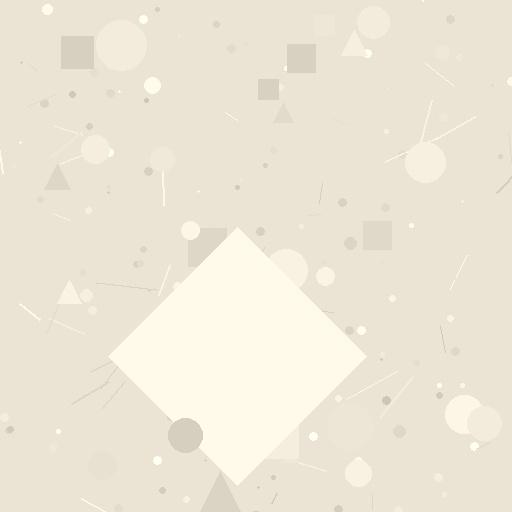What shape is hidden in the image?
A diamond is hidden in the image.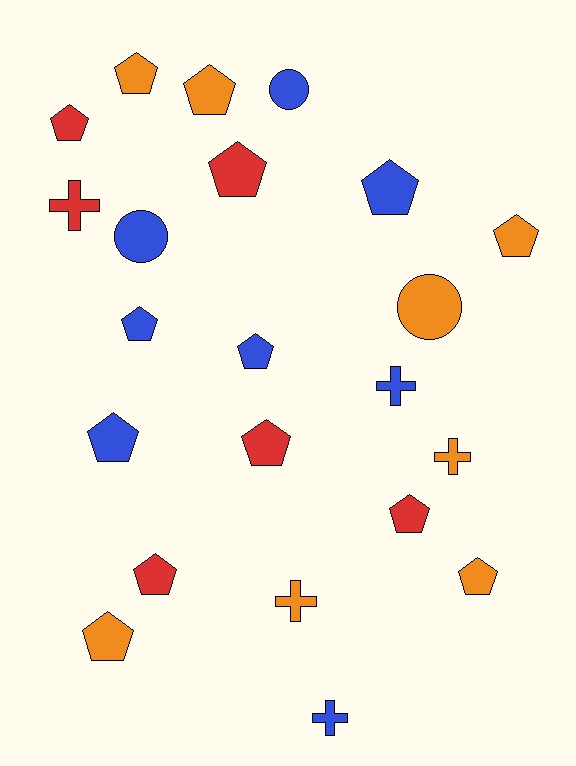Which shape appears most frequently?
Pentagon, with 14 objects.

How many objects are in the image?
There are 22 objects.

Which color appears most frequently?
Orange, with 8 objects.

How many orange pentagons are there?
There are 5 orange pentagons.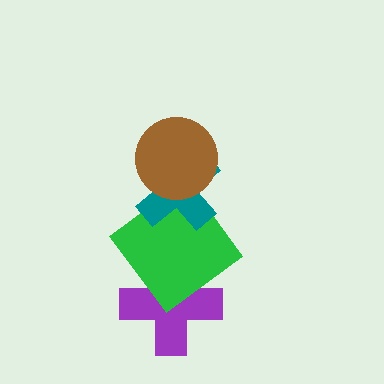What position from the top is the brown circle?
The brown circle is 1st from the top.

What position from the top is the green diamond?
The green diamond is 3rd from the top.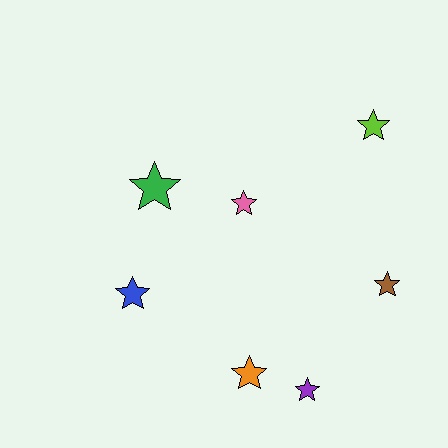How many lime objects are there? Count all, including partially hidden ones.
There is 1 lime object.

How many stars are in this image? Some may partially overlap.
There are 7 stars.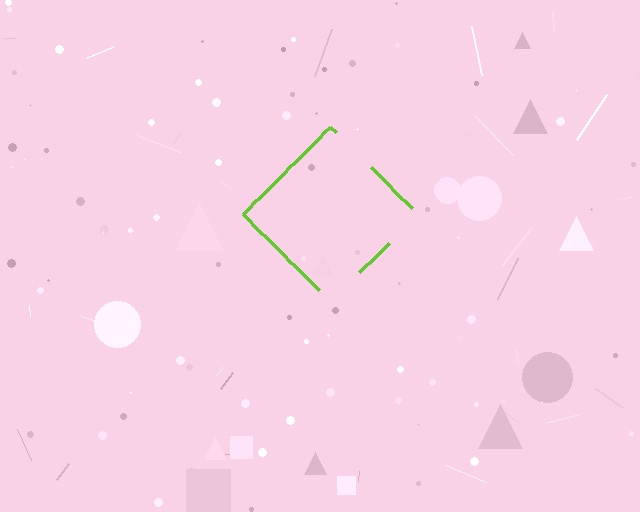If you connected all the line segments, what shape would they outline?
They would outline a diamond.